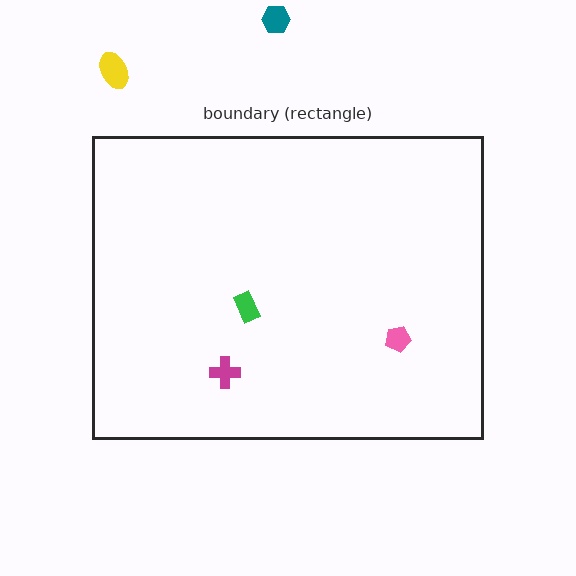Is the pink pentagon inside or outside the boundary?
Inside.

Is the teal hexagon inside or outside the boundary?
Outside.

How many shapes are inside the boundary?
3 inside, 2 outside.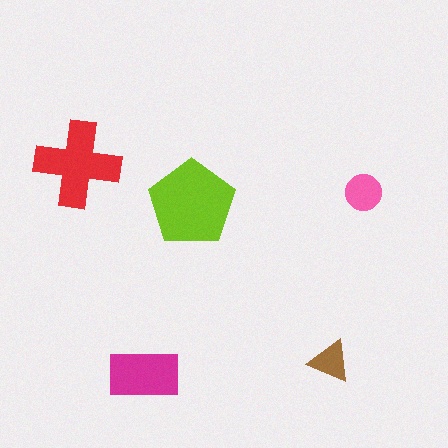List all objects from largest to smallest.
The lime pentagon, the red cross, the magenta rectangle, the pink circle, the brown triangle.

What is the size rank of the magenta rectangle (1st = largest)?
3rd.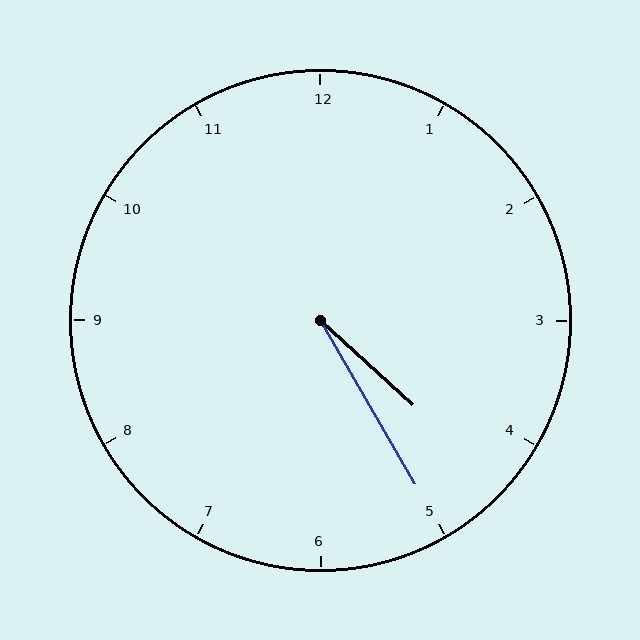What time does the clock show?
4:25.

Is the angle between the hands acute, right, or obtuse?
It is acute.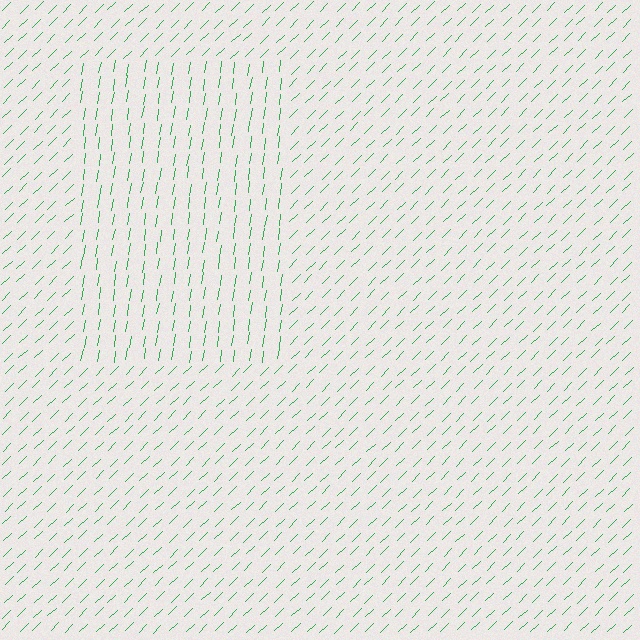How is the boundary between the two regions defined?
The boundary is defined purely by a change in line orientation (approximately 37 degrees difference). All lines are the same color and thickness.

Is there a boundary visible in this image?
Yes, there is a texture boundary formed by a change in line orientation.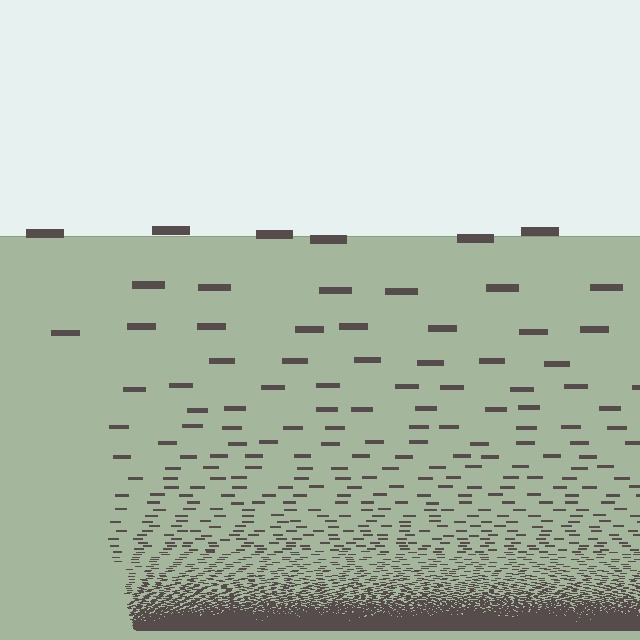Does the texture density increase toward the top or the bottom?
Density increases toward the bottom.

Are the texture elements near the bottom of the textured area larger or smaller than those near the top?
Smaller. The gradient is inverted — elements near the bottom are smaller and denser.